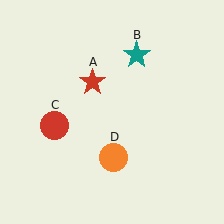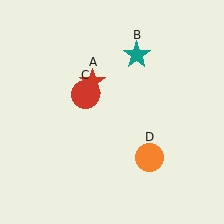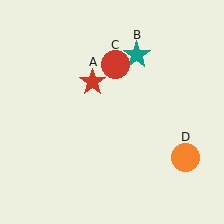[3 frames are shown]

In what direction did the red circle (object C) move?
The red circle (object C) moved up and to the right.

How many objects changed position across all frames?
2 objects changed position: red circle (object C), orange circle (object D).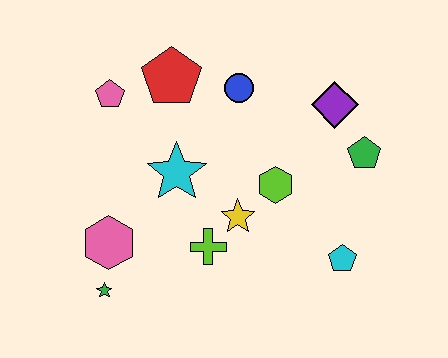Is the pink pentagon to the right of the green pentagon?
No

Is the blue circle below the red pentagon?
Yes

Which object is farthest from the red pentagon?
The cyan pentagon is farthest from the red pentagon.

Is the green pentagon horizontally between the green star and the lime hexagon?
No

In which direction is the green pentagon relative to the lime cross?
The green pentagon is to the right of the lime cross.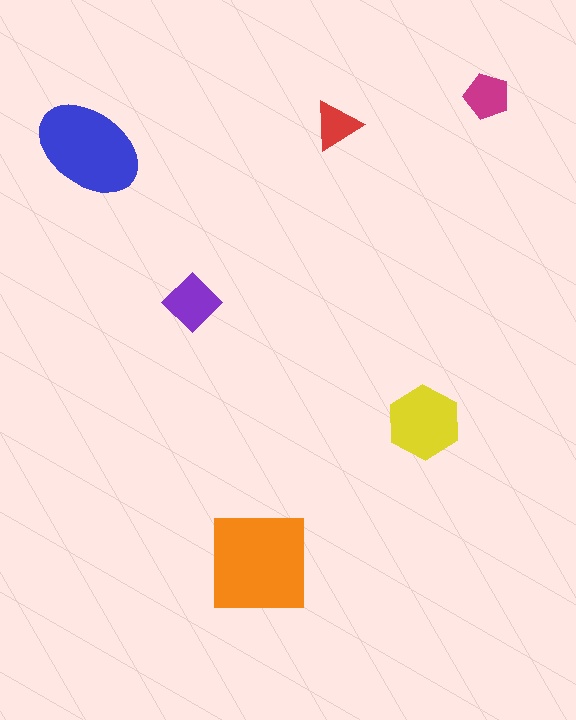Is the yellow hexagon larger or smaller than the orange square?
Smaller.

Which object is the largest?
The orange square.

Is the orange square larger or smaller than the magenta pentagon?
Larger.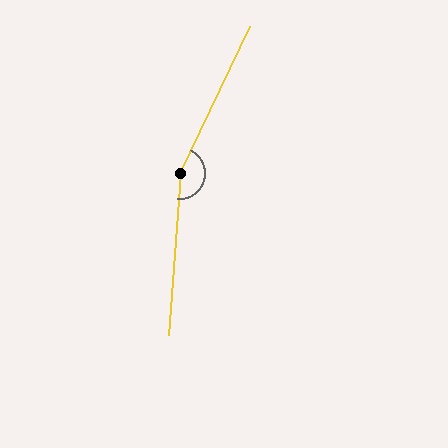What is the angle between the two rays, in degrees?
Approximately 159 degrees.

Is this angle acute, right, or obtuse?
It is obtuse.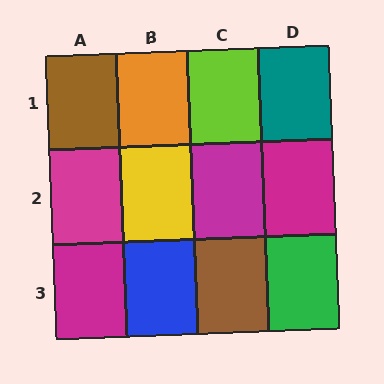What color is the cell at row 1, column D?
Teal.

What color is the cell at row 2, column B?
Yellow.